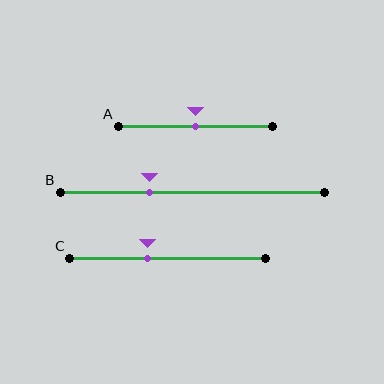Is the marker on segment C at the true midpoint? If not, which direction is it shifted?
No, the marker on segment C is shifted to the left by about 10% of the segment length.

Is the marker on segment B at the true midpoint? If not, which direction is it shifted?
No, the marker on segment B is shifted to the left by about 16% of the segment length.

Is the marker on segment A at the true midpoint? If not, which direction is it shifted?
Yes, the marker on segment A is at the true midpoint.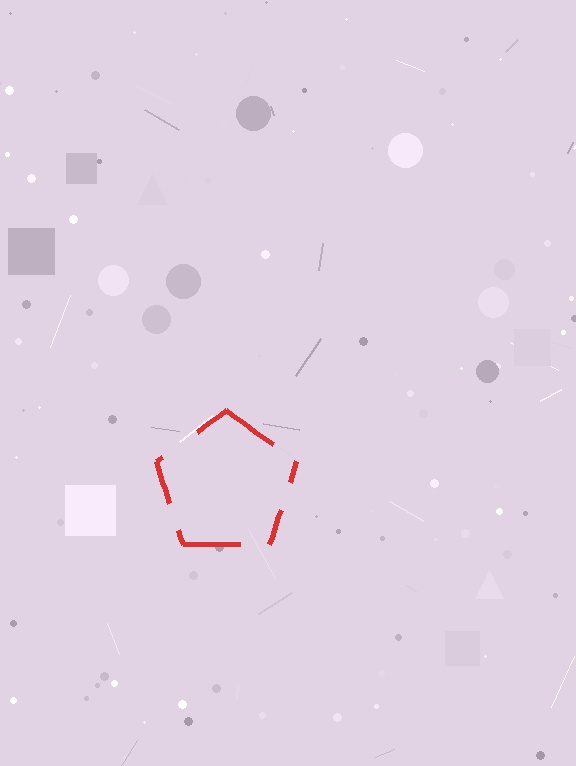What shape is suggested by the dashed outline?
The dashed outline suggests a pentagon.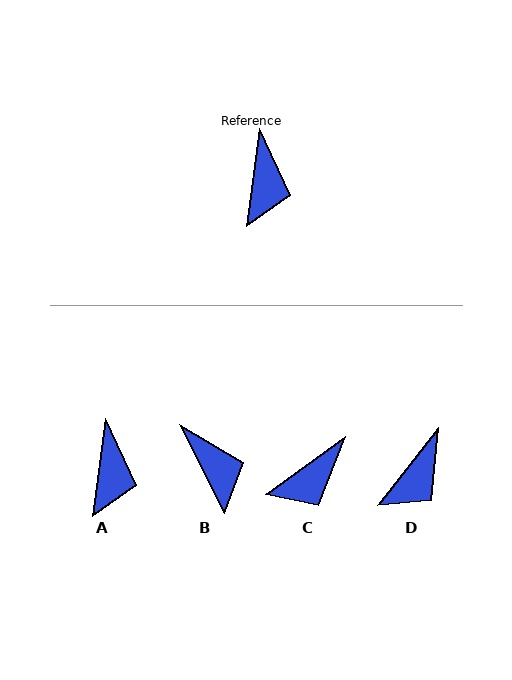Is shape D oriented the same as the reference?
No, it is off by about 31 degrees.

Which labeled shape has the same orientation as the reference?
A.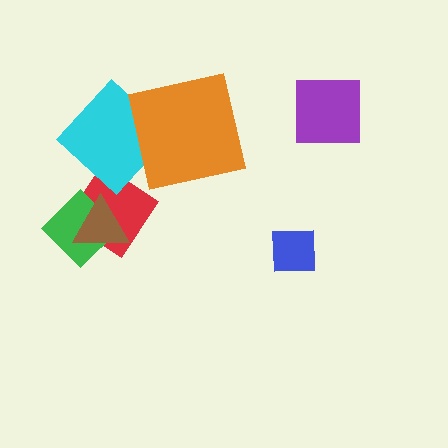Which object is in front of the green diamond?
The brown triangle is in front of the green diamond.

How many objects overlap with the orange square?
1 object overlaps with the orange square.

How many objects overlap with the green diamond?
2 objects overlap with the green diamond.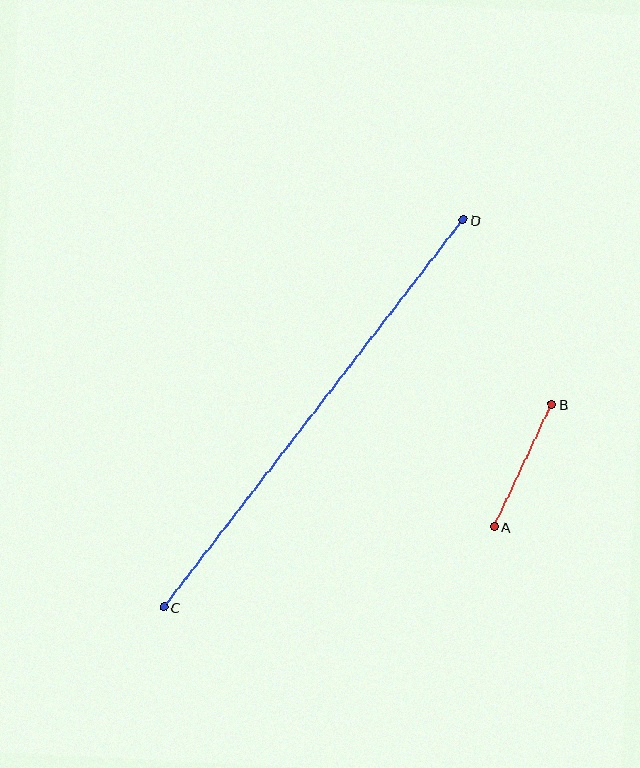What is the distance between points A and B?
The distance is approximately 135 pixels.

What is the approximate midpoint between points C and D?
The midpoint is at approximately (313, 413) pixels.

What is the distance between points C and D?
The distance is approximately 490 pixels.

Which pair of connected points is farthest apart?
Points C and D are farthest apart.